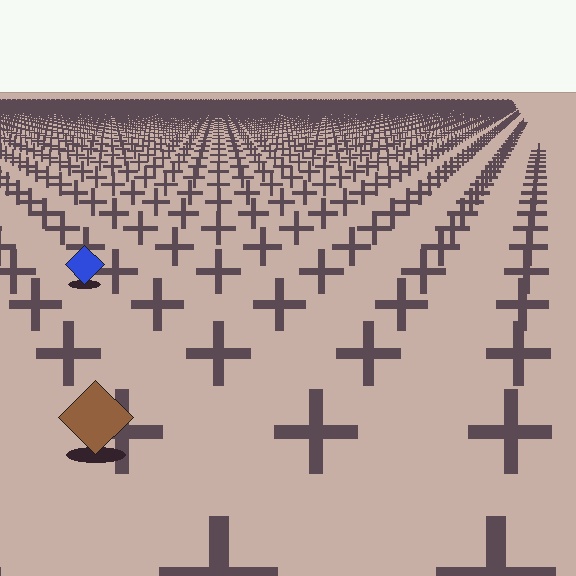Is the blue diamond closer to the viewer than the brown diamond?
No. The brown diamond is closer — you can tell from the texture gradient: the ground texture is coarser near it.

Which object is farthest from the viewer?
The blue diamond is farthest from the viewer. It appears smaller and the ground texture around it is denser.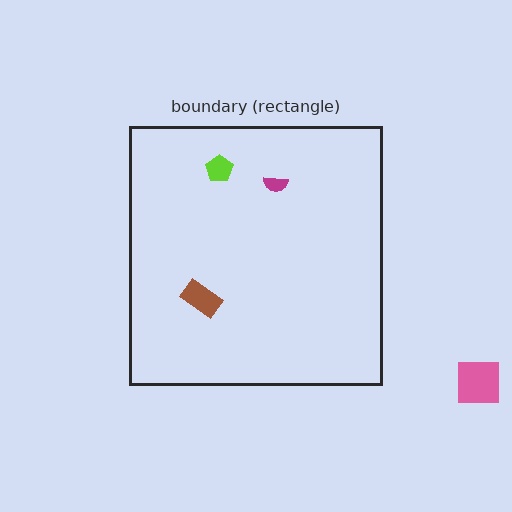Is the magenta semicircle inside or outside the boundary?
Inside.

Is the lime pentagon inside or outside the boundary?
Inside.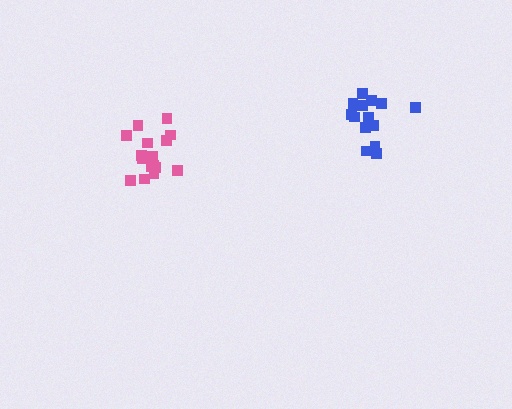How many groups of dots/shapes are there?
There are 2 groups.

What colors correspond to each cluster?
The clusters are colored: blue, pink.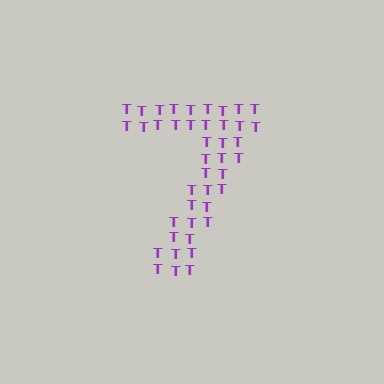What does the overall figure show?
The overall figure shows the digit 7.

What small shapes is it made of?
It is made of small letter T's.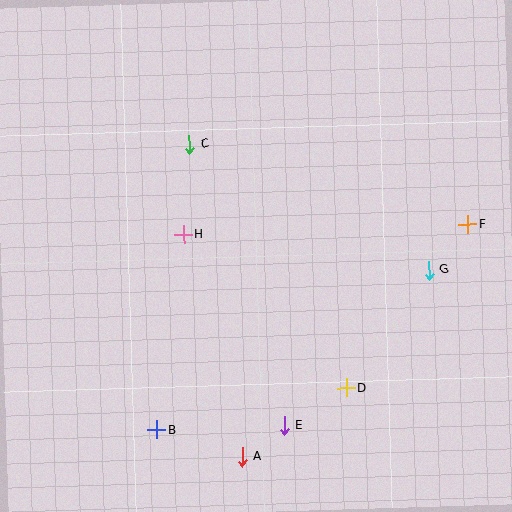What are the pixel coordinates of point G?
Point G is at (429, 270).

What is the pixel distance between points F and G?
The distance between F and G is 60 pixels.